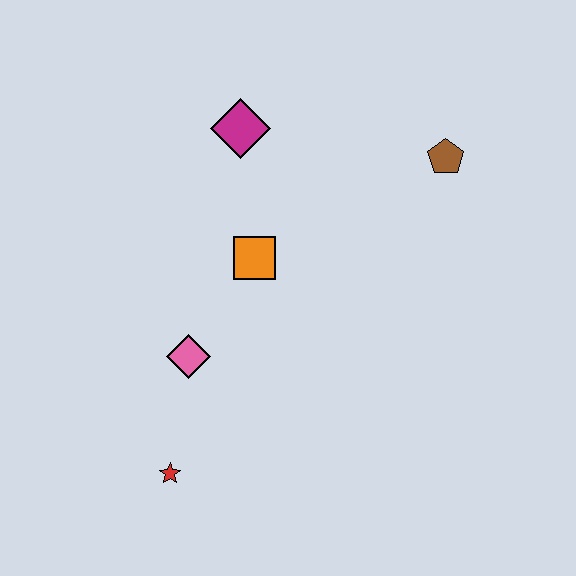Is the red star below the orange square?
Yes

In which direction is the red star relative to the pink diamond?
The red star is below the pink diamond.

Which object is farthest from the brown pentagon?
The red star is farthest from the brown pentagon.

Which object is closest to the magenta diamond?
The orange square is closest to the magenta diamond.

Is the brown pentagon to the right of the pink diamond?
Yes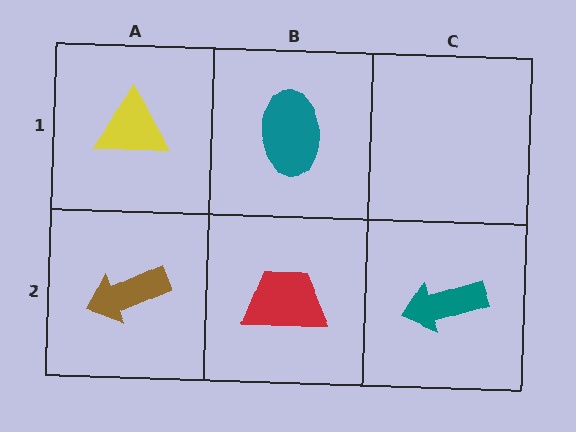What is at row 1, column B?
A teal ellipse.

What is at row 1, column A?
A yellow triangle.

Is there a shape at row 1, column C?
No, that cell is empty.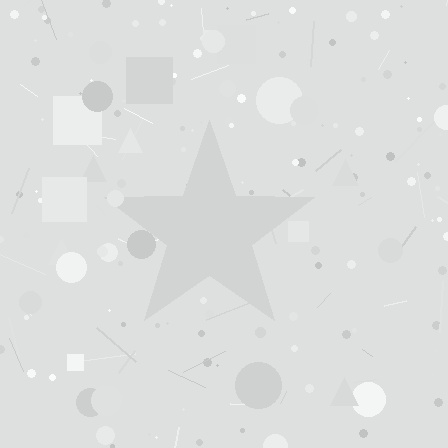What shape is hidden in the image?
A star is hidden in the image.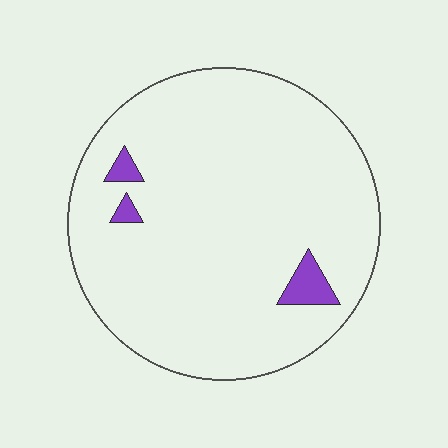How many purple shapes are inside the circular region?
3.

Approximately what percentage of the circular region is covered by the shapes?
Approximately 5%.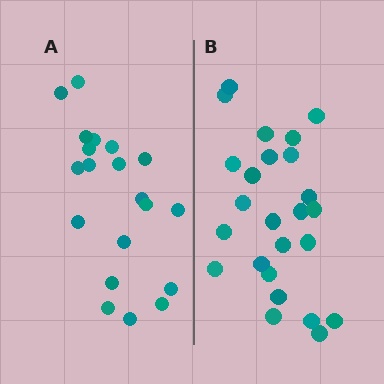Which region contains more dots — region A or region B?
Region B (the right region) has more dots.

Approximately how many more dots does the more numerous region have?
Region B has about 5 more dots than region A.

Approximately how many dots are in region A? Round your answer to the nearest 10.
About 20 dots.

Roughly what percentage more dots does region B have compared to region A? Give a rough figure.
About 25% more.